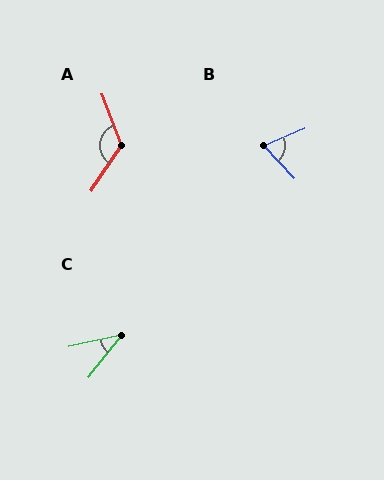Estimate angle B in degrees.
Approximately 70 degrees.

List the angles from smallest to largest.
C (40°), B (70°), A (126°).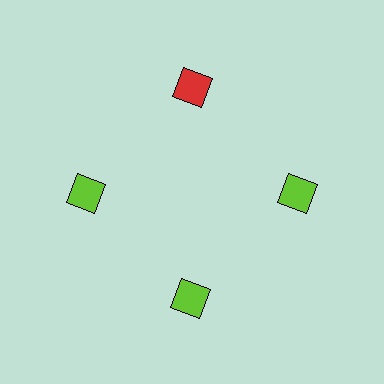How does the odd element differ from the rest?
It has a different color: red instead of lime.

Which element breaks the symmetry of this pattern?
The red diamond at roughly the 12 o'clock position breaks the symmetry. All other shapes are lime diamonds.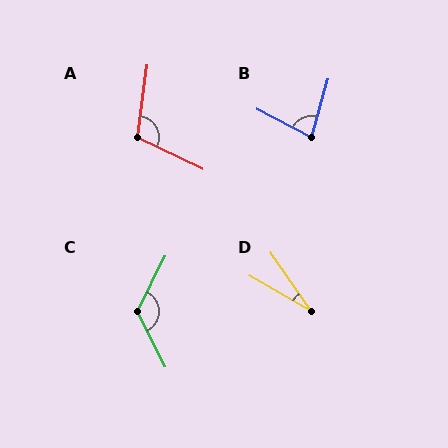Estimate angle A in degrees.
Approximately 108 degrees.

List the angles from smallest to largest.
D (26°), B (79°), A (108°), C (126°).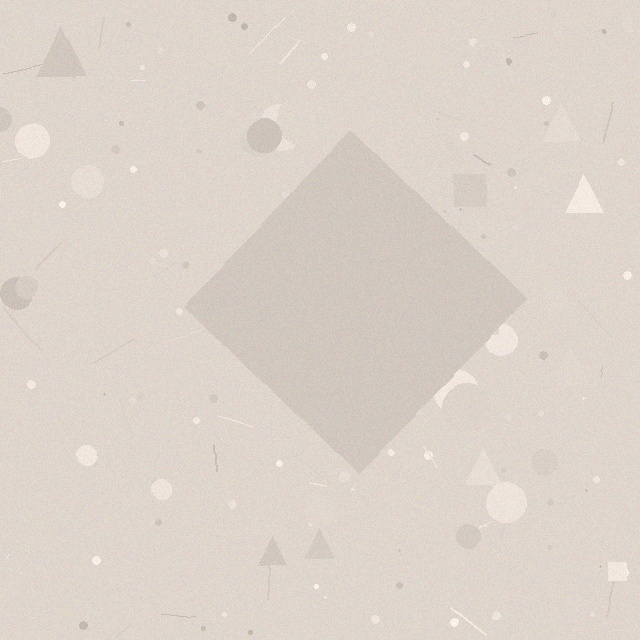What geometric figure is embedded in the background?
A diamond is embedded in the background.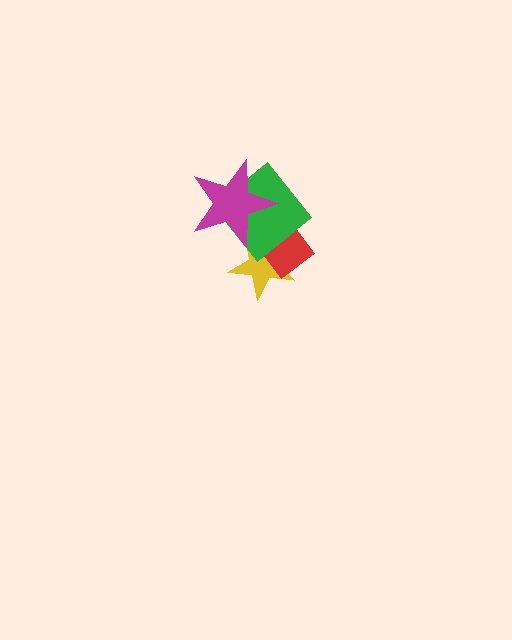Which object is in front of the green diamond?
The magenta star is in front of the green diamond.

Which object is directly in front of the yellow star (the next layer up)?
The red diamond is directly in front of the yellow star.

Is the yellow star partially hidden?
Yes, it is partially covered by another shape.